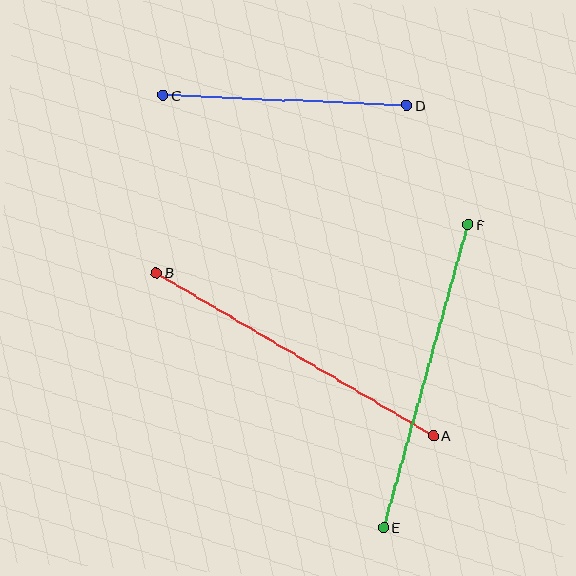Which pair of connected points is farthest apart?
Points A and B are farthest apart.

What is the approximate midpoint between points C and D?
The midpoint is at approximately (285, 100) pixels.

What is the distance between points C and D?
The distance is approximately 244 pixels.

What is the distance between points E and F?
The distance is approximately 314 pixels.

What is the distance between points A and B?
The distance is approximately 321 pixels.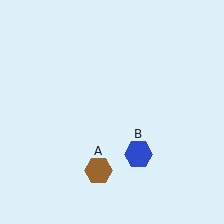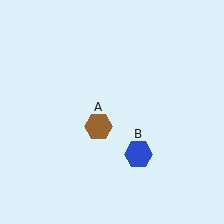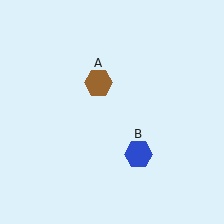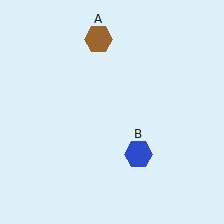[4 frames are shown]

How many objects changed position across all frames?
1 object changed position: brown hexagon (object A).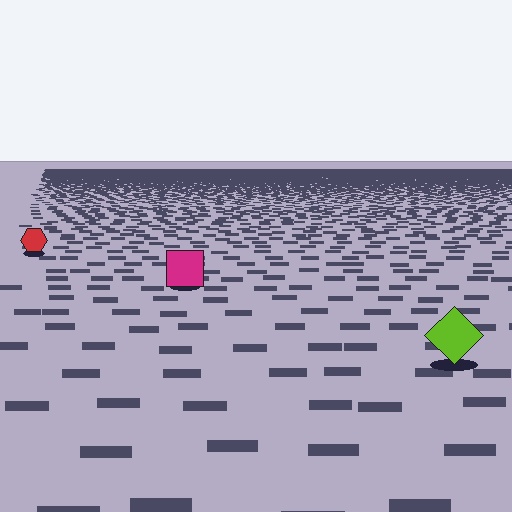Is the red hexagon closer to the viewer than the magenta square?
No. The magenta square is closer — you can tell from the texture gradient: the ground texture is coarser near it.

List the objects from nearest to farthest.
From nearest to farthest: the lime diamond, the magenta square, the red hexagon.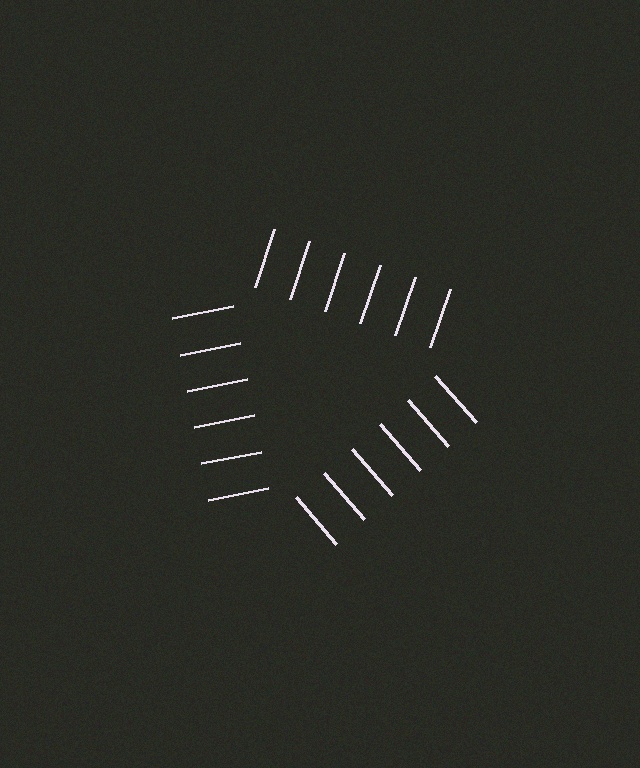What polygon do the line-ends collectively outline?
An illusory triangle — the line segments terminate on its edges but no continuous stroke is drawn.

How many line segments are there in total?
18 — 6 along each of the 3 edges.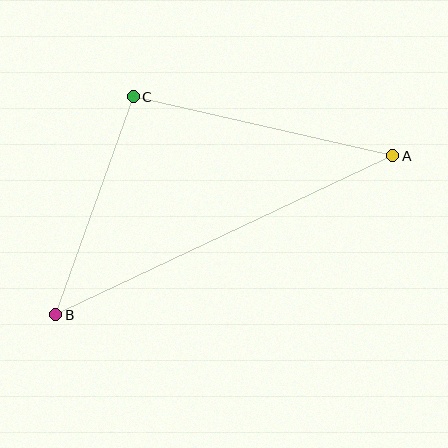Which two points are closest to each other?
Points B and C are closest to each other.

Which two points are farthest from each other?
Points A and B are farthest from each other.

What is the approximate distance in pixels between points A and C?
The distance between A and C is approximately 266 pixels.